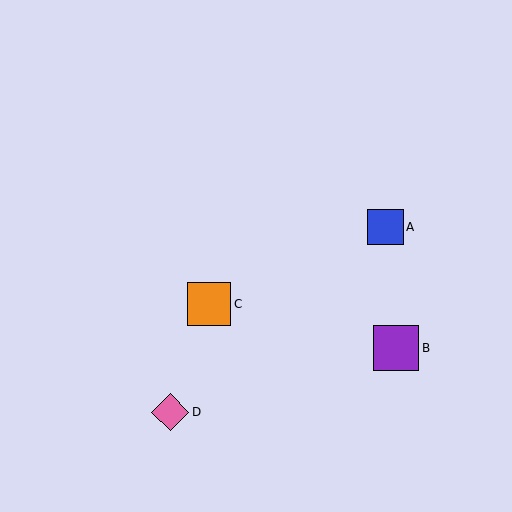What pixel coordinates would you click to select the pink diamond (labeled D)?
Click at (170, 412) to select the pink diamond D.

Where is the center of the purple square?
The center of the purple square is at (396, 348).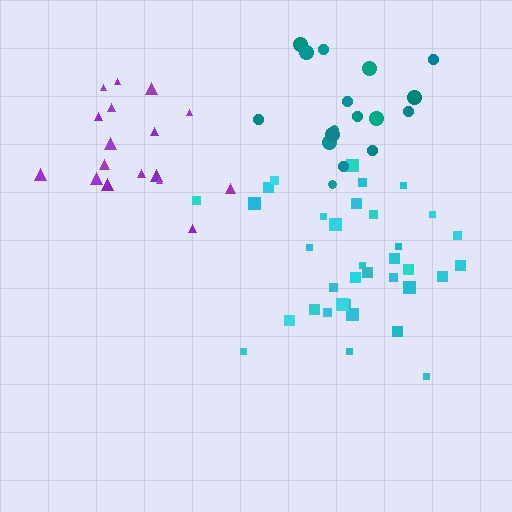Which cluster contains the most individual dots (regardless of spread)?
Cyan (35).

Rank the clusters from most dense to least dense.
cyan, teal, purple.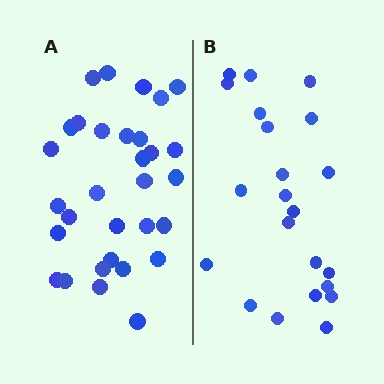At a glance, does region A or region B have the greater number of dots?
Region A (the left region) has more dots.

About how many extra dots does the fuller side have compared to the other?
Region A has roughly 8 or so more dots than region B.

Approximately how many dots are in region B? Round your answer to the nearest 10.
About 20 dots. (The exact count is 22, which rounds to 20.)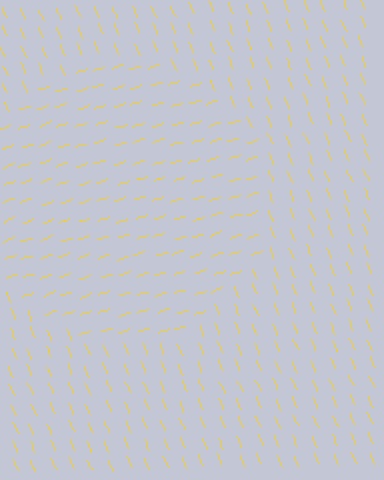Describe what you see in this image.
The image is filled with small yellow line segments. A circle region in the image has lines oriented differently from the surrounding lines, creating a visible texture boundary.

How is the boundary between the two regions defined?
The boundary is defined purely by a change in line orientation (approximately 86 degrees difference). All lines are the same color and thickness.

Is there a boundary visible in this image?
Yes, there is a texture boundary formed by a change in line orientation.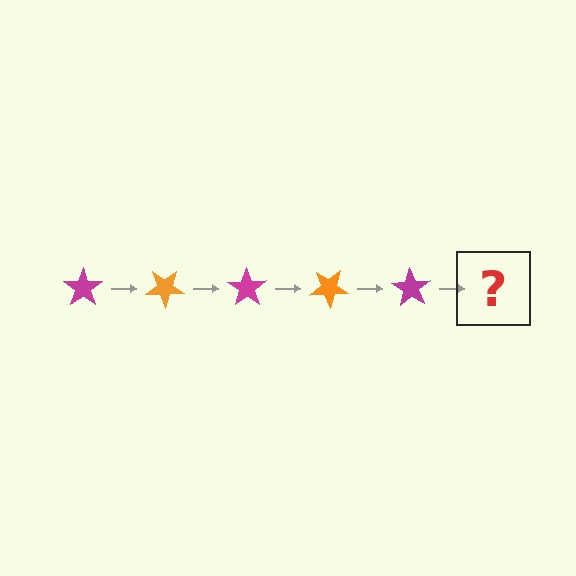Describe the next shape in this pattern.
It should be an orange star, rotated 175 degrees from the start.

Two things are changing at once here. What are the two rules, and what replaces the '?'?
The two rules are that it rotates 35 degrees each step and the color cycles through magenta and orange. The '?' should be an orange star, rotated 175 degrees from the start.